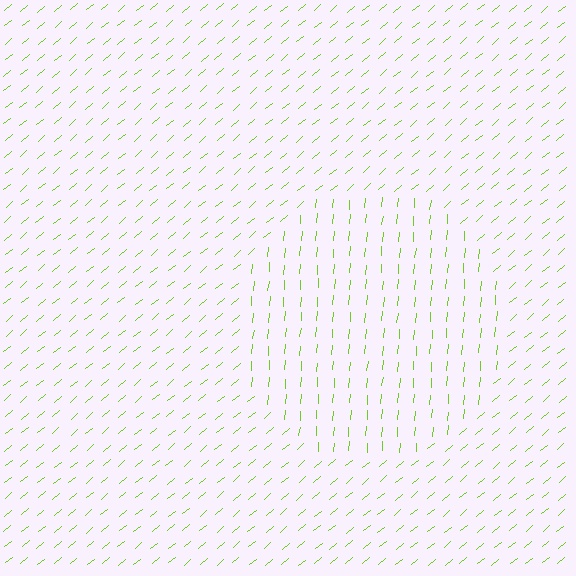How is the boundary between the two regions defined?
The boundary is defined purely by a change in line orientation (approximately 45 degrees difference). All lines are the same color and thickness.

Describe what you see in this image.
The image is filled with small lime line segments. A circle region in the image has lines oriented differently from the surrounding lines, creating a visible texture boundary.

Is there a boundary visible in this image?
Yes, there is a texture boundary formed by a change in line orientation.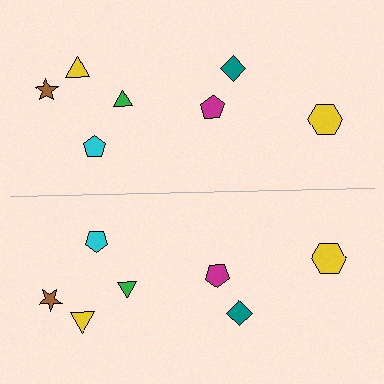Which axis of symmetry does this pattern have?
The pattern has a horizontal axis of symmetry running through the center of the image.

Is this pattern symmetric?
Yes, this pattern has bilateral (reflection) symmetry.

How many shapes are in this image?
There are 14 shapes in this image.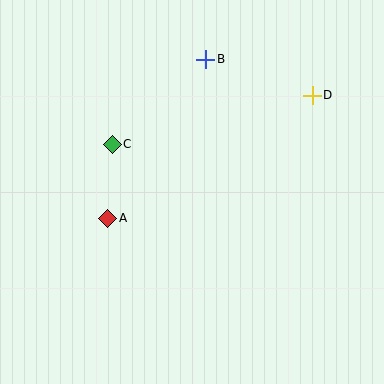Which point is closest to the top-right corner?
Point D is closest to the top-right corner.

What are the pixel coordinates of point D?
Point D is at (312, 95).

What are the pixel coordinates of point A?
Point A is at (108, 218).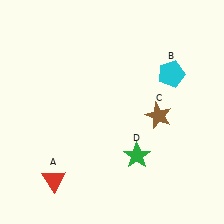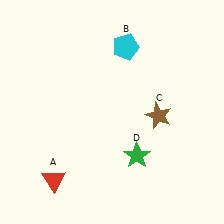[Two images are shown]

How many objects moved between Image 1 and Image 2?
1 object moved between the two images.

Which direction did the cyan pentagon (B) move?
The cyan pentagon (B) moved left.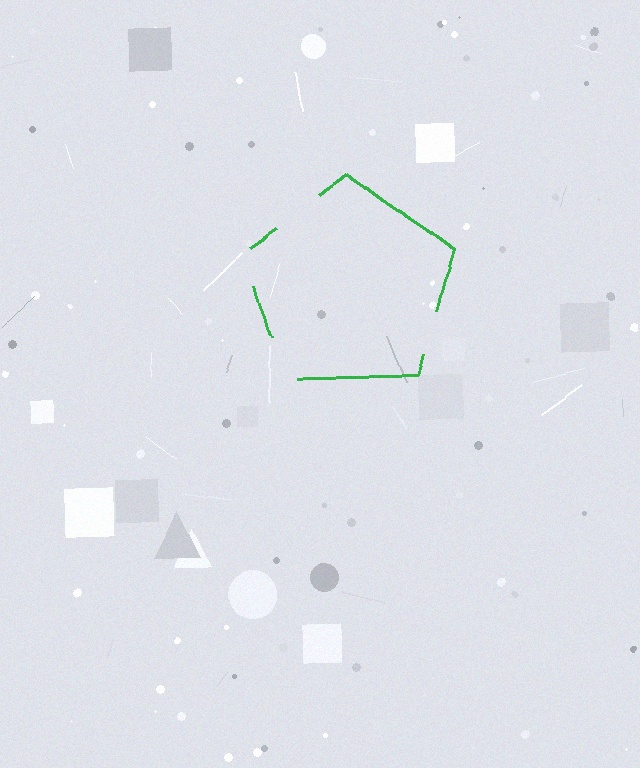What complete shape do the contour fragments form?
The contour fragments form a pentagon.